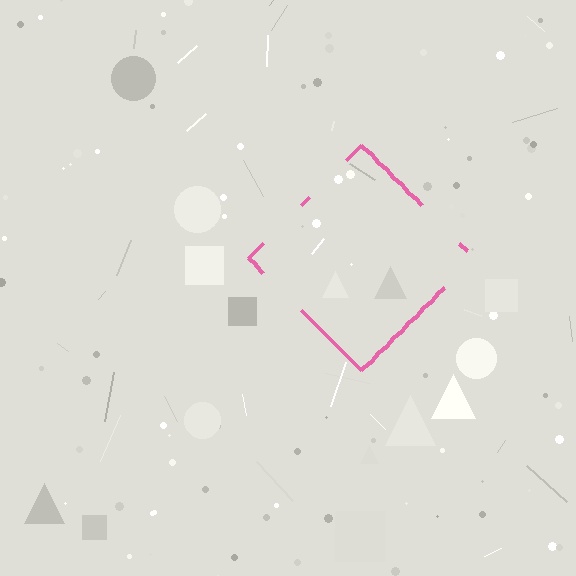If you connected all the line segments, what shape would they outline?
They would outline a diamond.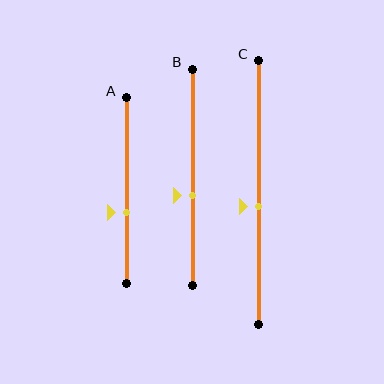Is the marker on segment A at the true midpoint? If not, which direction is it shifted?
No, the marker on segment A is shifted downward by about 12% of the segment length.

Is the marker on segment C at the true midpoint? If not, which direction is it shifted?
No, the marker on segment C is shifted downward by about 5% of the segment length.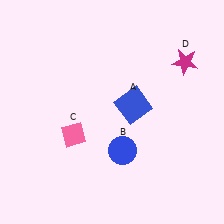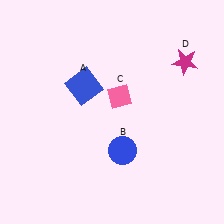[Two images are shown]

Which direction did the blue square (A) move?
The blue square (A) moved left.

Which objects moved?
The objects that moved are: the blue square (A), the pink diamond (C).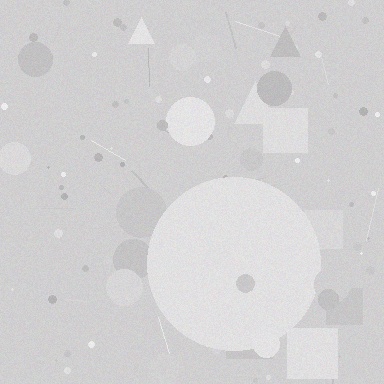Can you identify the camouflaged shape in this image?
The camouflaged shape is a circle.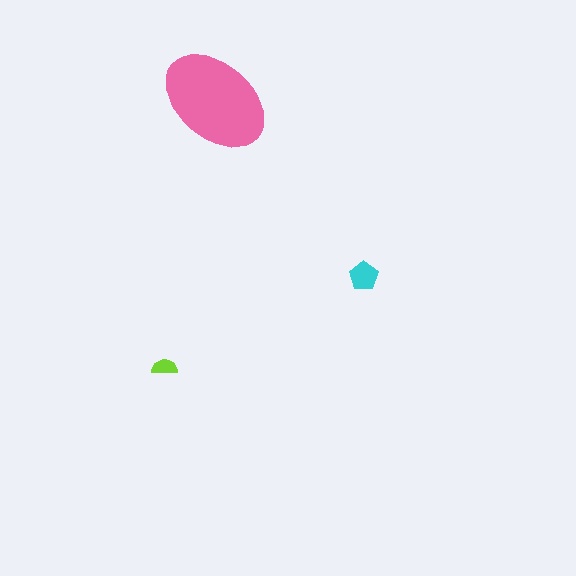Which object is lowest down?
The lime semicircle is bottommost.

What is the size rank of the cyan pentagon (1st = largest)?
2nd.